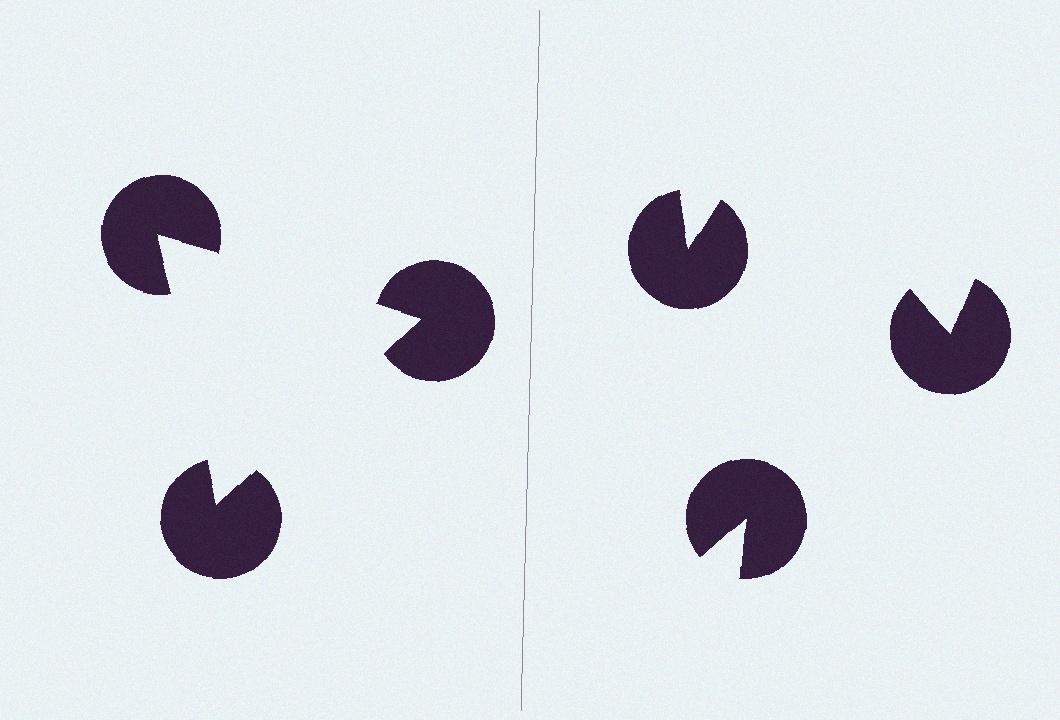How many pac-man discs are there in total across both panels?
6 — 3 on each side.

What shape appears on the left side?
An illusory triangle.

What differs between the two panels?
The pac-man discs are positioned identically on both sides; only the wedge orientations differ. On the left they align to a triangle; on the right they are misaligned.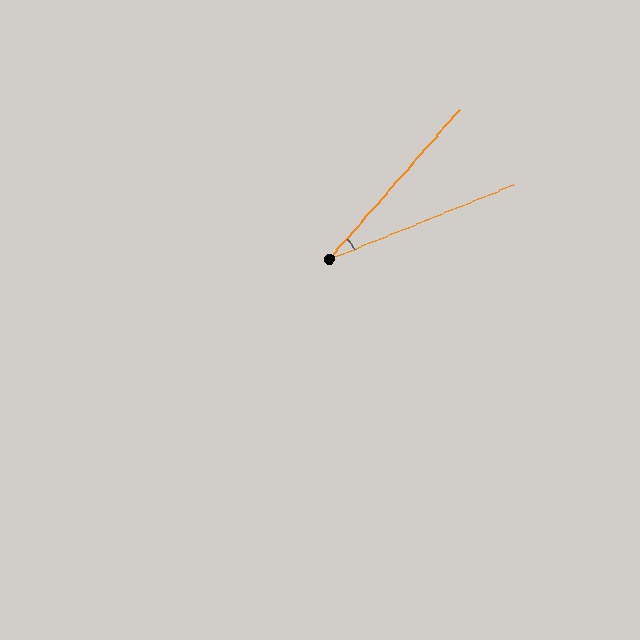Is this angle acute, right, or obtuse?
It is acute.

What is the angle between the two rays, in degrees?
Approximately 27 degrees.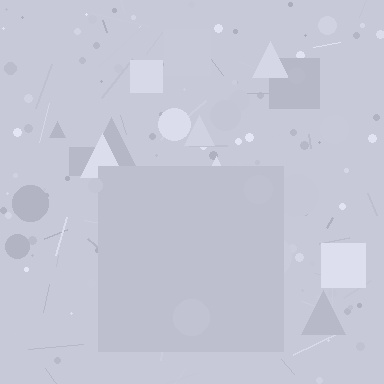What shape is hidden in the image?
A square is hidden in the image.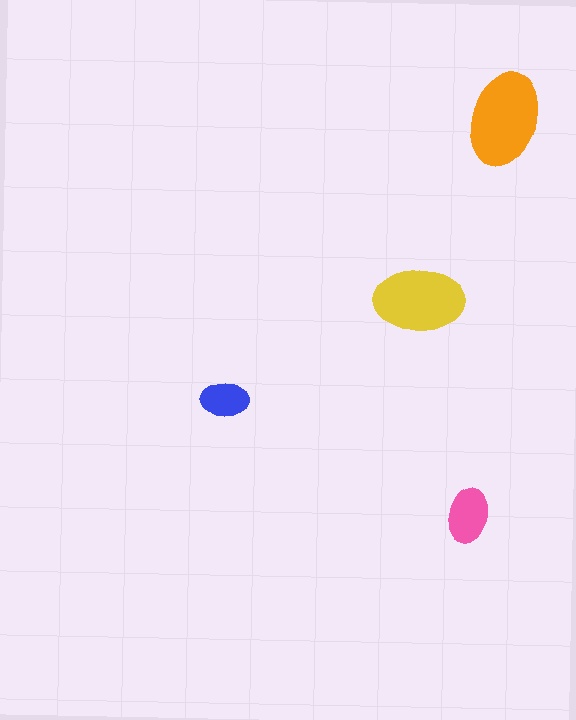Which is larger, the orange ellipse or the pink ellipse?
The orange one.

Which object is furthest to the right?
The orange ellipse is rightmost.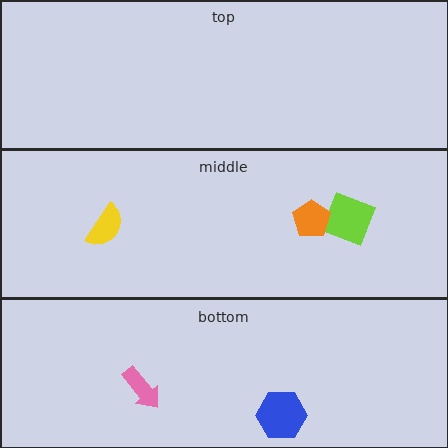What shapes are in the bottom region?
The blue hexagon, the pink arrow.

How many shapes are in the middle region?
3.